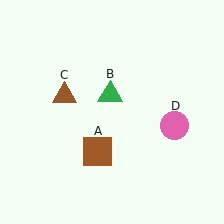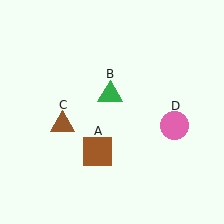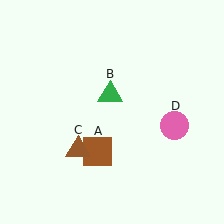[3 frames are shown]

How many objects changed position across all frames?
1 object changed position: brown triangle (object C).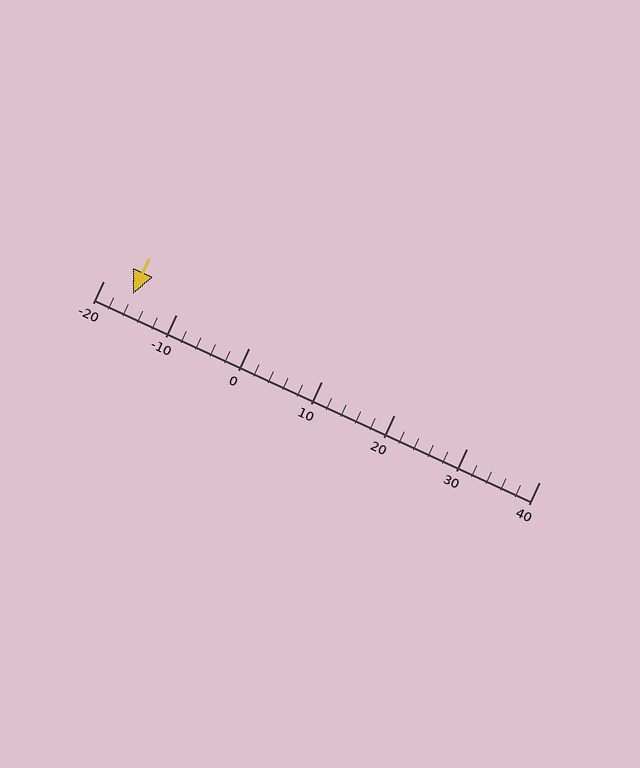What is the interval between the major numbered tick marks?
The major tick marks are spaced 10 units apart.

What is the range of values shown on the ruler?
The ruler shows values from -20 to 40.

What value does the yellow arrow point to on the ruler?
The yellow arrow points to approximately -16.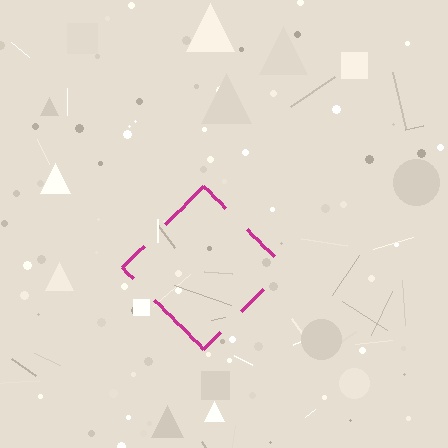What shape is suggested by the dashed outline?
The dashed outline suggests a diamond.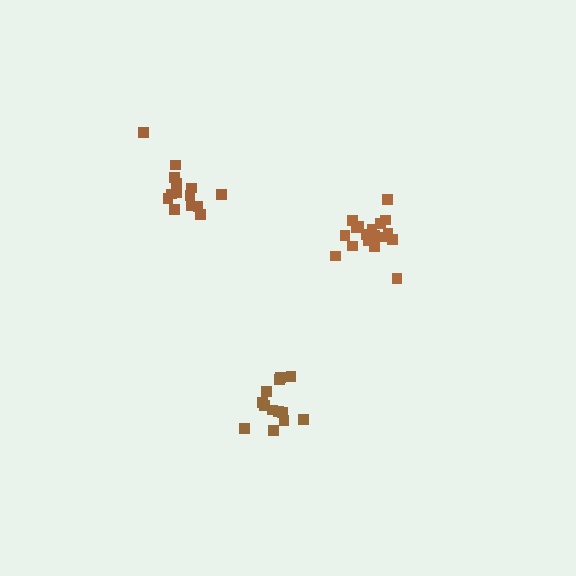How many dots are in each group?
Group 1: 14 dots, Group 2: 18 dots, Group 3: 13 dots (45 total).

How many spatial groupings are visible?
There are 3 spatial groupings.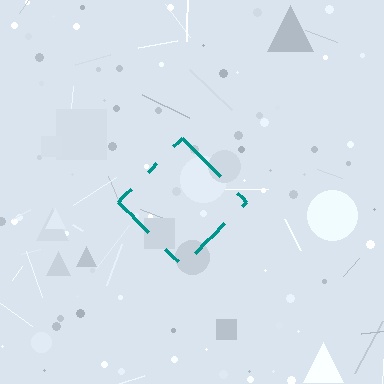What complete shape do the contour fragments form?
The contour fragments form a diamond.